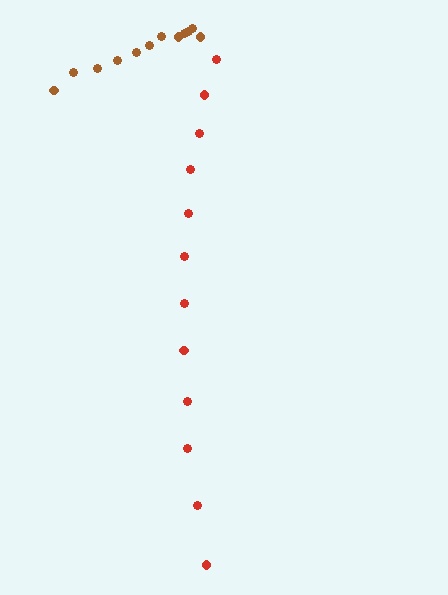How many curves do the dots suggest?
There are 2 distinct paths.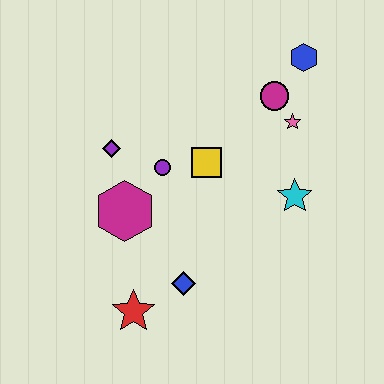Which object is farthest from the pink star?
The red star is farthest from the pink star.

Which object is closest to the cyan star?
The pink star is closest to the cyan star.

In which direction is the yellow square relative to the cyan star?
The yellow square is to the left of the cyan star.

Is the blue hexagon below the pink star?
No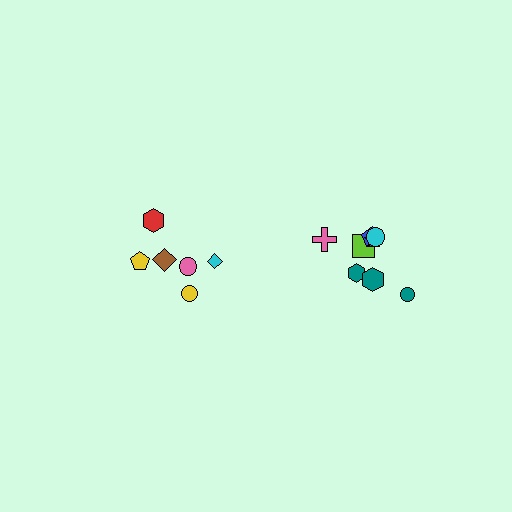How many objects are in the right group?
There are 8 objects.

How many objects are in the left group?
There are 6 objects.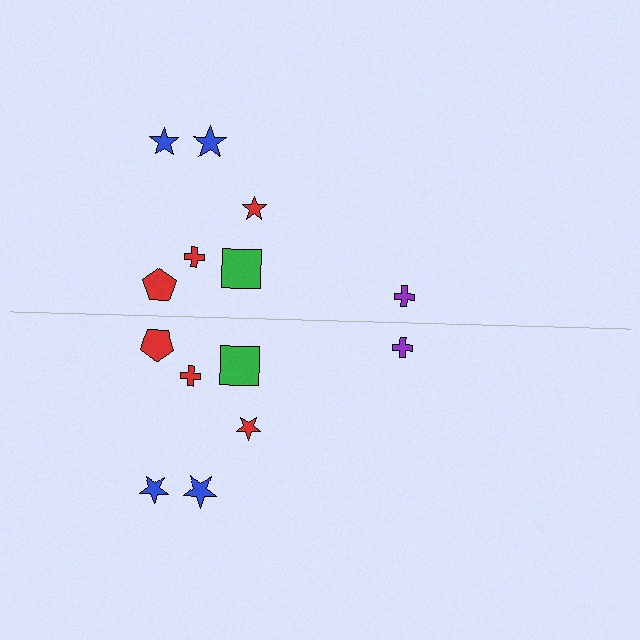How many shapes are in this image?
There are 14 shapes in this image.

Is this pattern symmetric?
Yes, this pattern has bilateral (reflection) symmetry.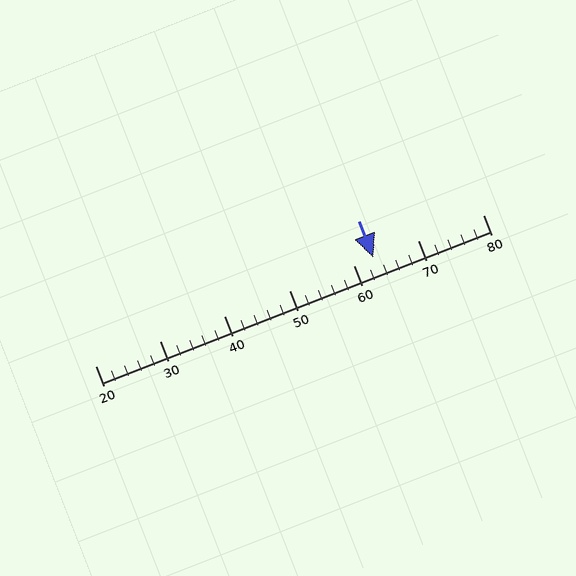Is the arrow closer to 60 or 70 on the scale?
The arrow is closer to 60.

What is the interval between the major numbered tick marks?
The major tick marks are spaced 10 units apart.